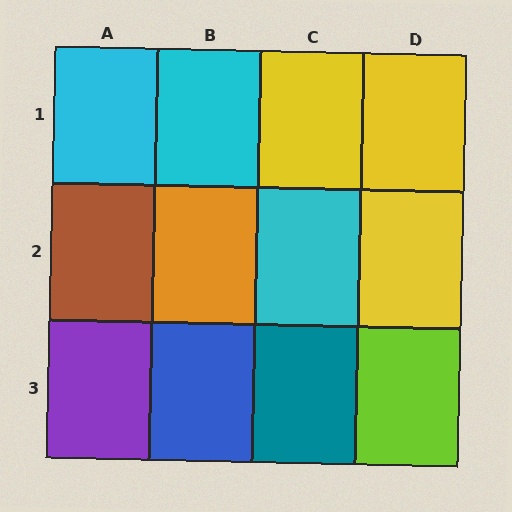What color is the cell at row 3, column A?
Purple.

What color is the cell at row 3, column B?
Blue.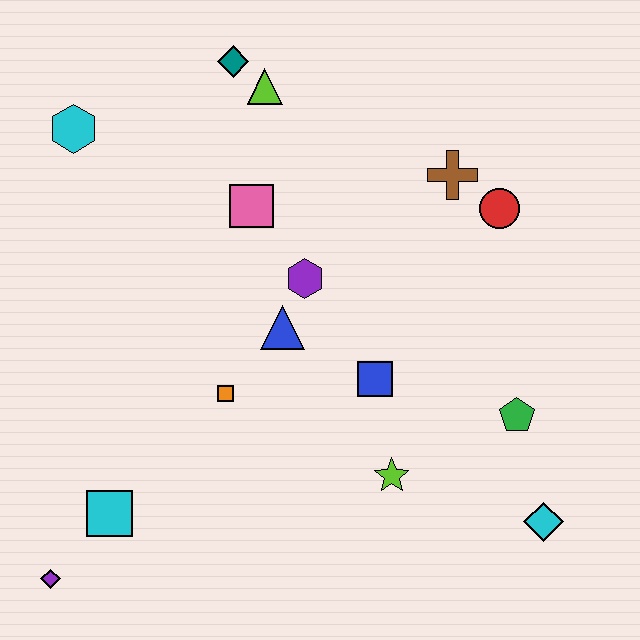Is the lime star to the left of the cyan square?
No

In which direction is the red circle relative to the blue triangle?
The red circle is to the right of the blue triangle.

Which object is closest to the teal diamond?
The lime triangle is closest to the teal diamond.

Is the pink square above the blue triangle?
Yes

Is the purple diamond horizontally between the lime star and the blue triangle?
No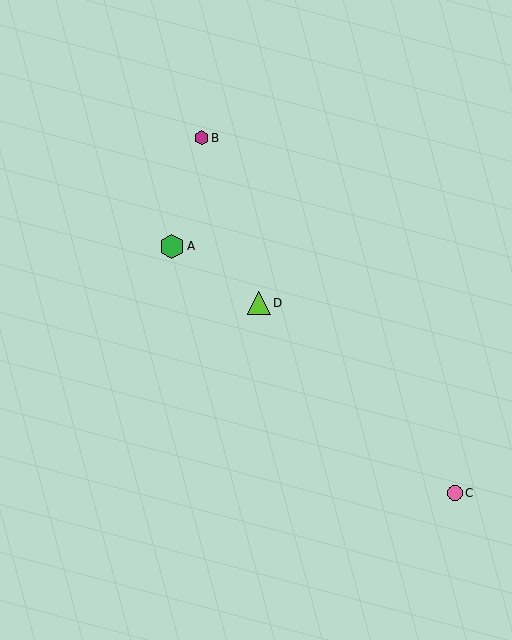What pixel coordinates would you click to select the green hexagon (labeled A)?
Click at (172, 246) to select the green hexagon A.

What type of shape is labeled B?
Shape B is a magenta hexagon.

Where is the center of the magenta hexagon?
The center of the magenta hexagon is at (201, 138).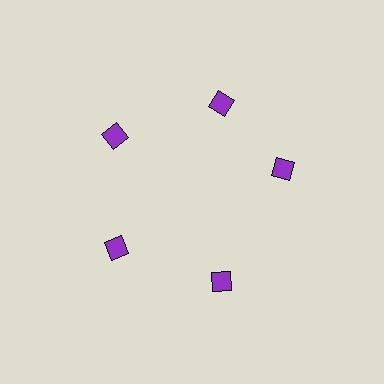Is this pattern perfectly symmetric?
No. The 5 purple diamonds are arranged in a ring, but one element near the 3 o'clock position is rotated out of alignment along the ring, breaking the 5-fold rotational symmetry.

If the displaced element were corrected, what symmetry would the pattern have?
It would have 5-fold rotational symmetry — the pattern would map onto itself every 72 degrees.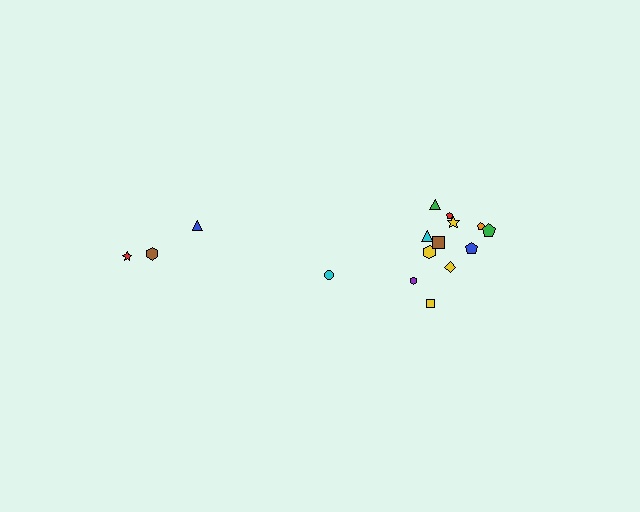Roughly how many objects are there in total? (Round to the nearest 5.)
Roughly 15 objects in total.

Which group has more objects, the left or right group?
The right group.